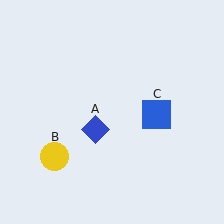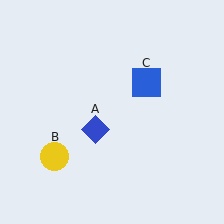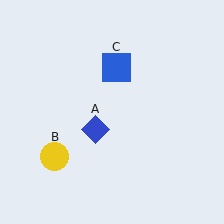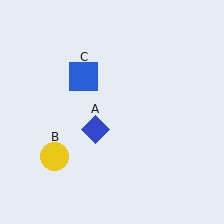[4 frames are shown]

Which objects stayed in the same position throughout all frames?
Blue diamond (object A) and yellow circle (object B) remained stationary.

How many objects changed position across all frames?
1 object changed position: blue square (object C).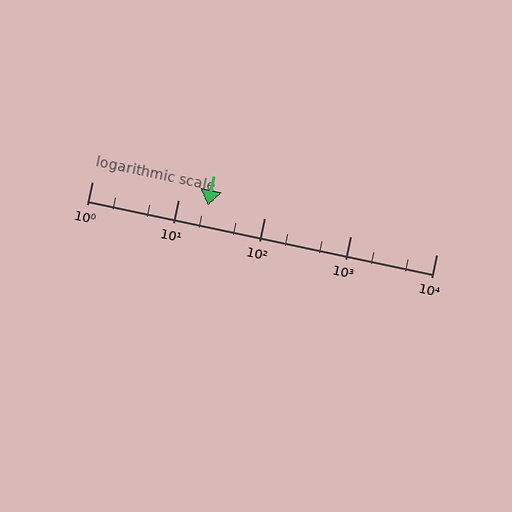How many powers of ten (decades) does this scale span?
The scale spans 4 decades, from 1 to 10000.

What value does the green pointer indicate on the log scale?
The pointer indicates approximately 22.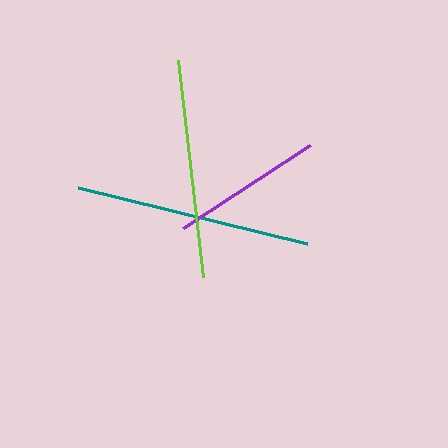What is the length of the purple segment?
The purple segment is approximately 152 pixels long.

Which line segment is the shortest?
The purple line is the shortest at approximately 152 pixels.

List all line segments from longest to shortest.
From longest to shortest: teal, lime, purple.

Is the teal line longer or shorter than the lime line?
The teal line is longer than the lime line.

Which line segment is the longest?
The teal line is the longest at approximately 236 pixels.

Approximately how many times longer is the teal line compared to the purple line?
The teal line is approximately 1.6 times the length of the purple line.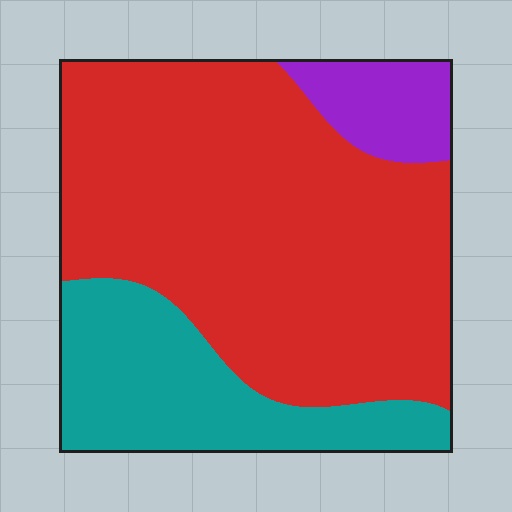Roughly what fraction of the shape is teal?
Teal covers 24% of the shape.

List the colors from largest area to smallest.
From largest to smallest: red, teal, purple.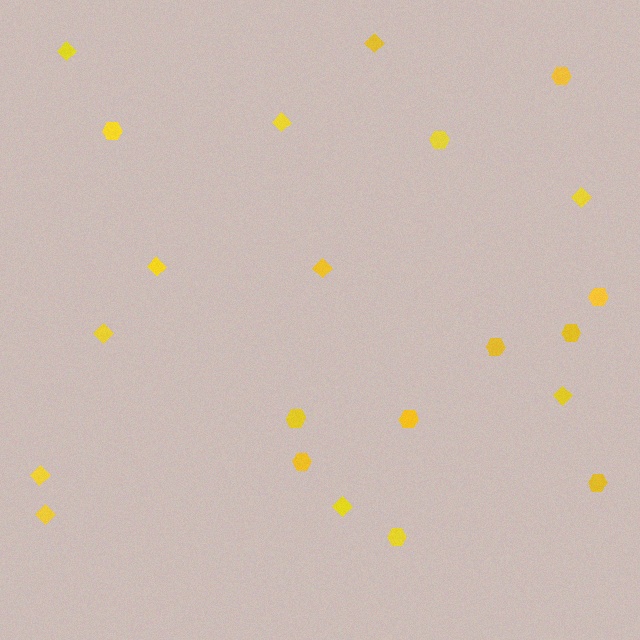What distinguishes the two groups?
There are 2 groups: one group of hexagons (11) and one group of diamonds (11).